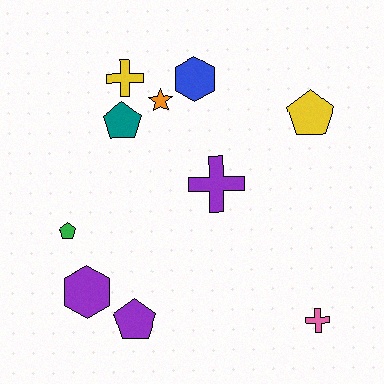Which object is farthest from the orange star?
The pink cross is farthest from the orange star.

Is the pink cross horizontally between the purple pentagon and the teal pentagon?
No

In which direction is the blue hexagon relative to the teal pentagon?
The blue hexagon is to the right of the teal pentagon.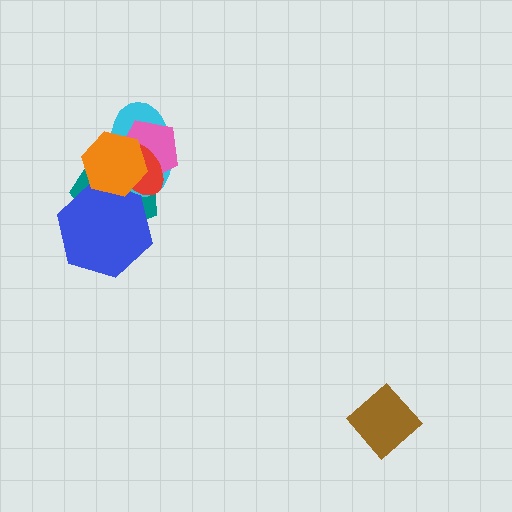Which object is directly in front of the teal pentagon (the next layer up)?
The cyan ellipse is directly in front of the teal pentagon.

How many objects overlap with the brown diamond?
0 objects overlap with the brown diamond.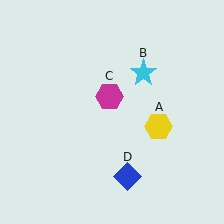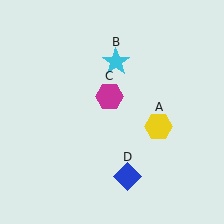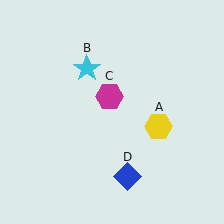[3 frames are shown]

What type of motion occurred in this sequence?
The cyan star (object B) rotated counterclockwise around the center of the scene.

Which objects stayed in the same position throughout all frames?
Yellow hexagon (object A) and magenta hexagon (object C) and blue diamond (object D) remained stationary.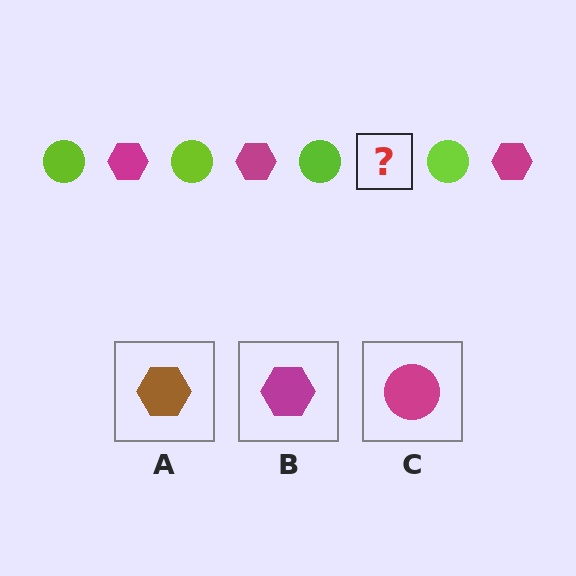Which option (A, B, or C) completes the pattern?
B.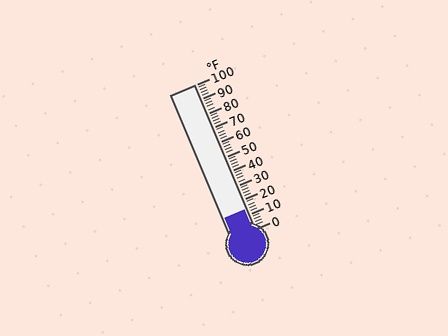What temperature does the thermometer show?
The thermometer shows approximately 14°F.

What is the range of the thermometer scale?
The thermometer scale ranges from 0°F to 100°F.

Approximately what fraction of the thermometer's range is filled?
The thermometer is filled to approximately 15% of its range.